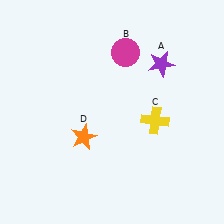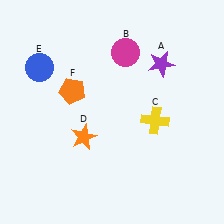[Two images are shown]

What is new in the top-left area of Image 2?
An orange pentagon (F) was added in the top-left area of Image 2.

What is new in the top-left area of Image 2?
A blue circle (E) was added in the top-left area of Image 2.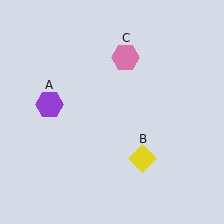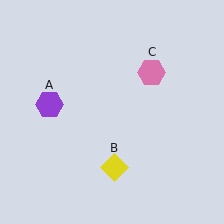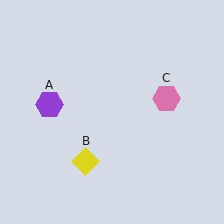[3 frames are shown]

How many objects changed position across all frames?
2 objects changed position: yellow diamond (object B), pink hexagon (object C).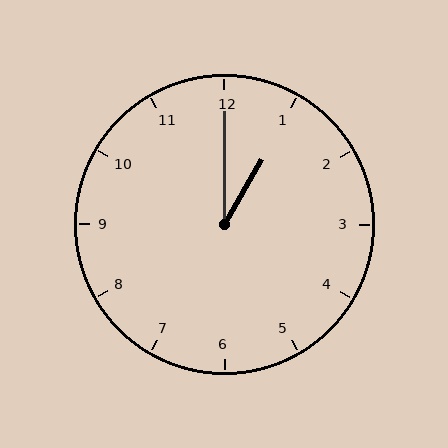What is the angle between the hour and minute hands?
Approximately 30 degrees.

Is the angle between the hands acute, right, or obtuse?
It is acute.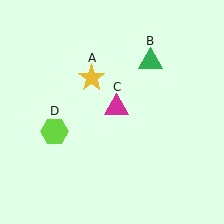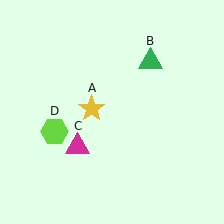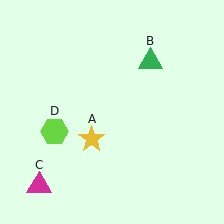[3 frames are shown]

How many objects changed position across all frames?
2 objects changed position: yellow star (object A), magenta triangle (object C).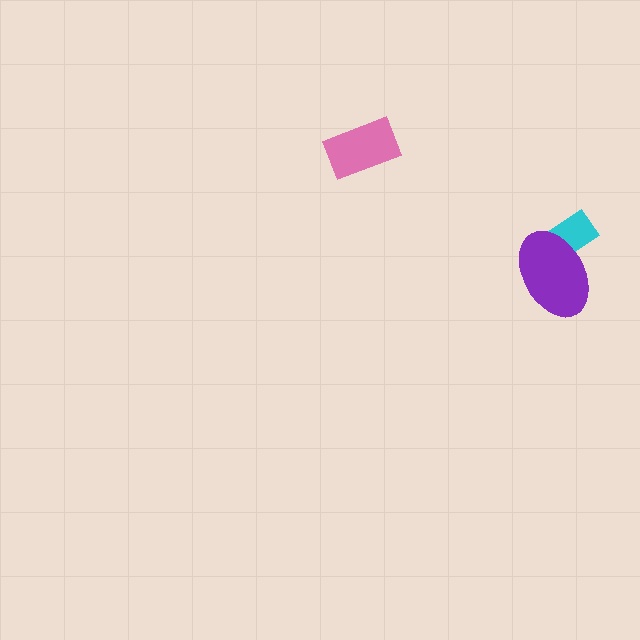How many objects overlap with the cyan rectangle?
1 object overlaps with the cyan rectangle.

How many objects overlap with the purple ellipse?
1 object overlaps with the purple ellipse.